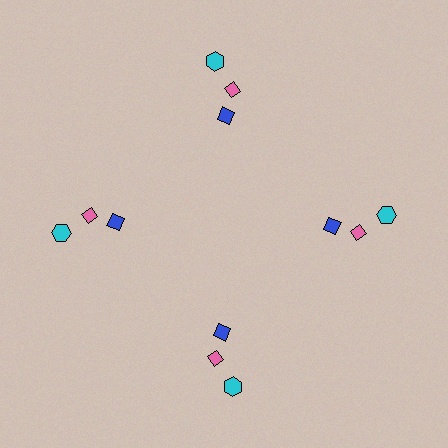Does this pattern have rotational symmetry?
Yes, this pattern has 4-fold rotational symmetry. It looks the same after rotating 90 degrees around the center.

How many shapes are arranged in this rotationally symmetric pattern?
There are 12 shapes, arranged in 4 groups of 3.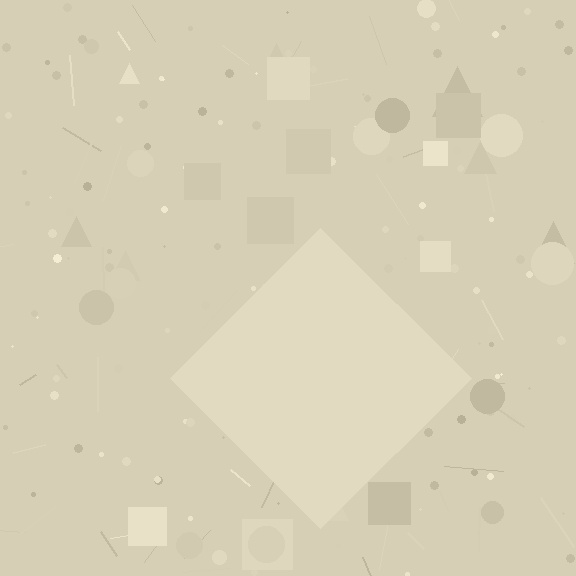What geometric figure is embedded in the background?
A diamond is embedded in the background.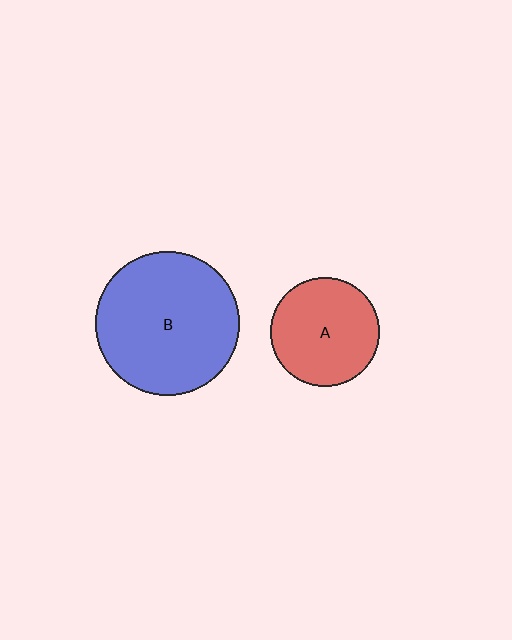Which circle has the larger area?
Circle B (blue).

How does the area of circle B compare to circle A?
Approximately 1.7 times.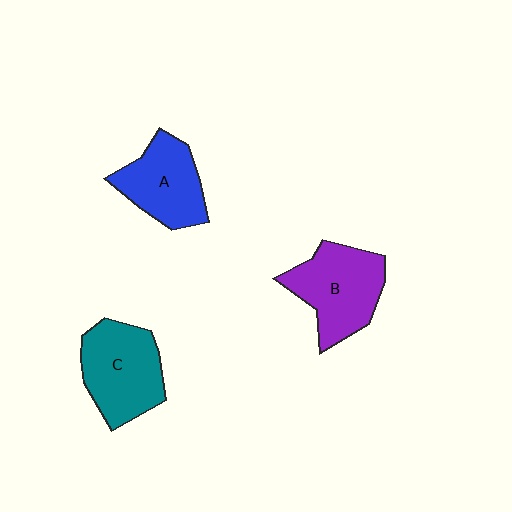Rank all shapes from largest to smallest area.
From largest to smallest: B (purple), C (teal), A (blue).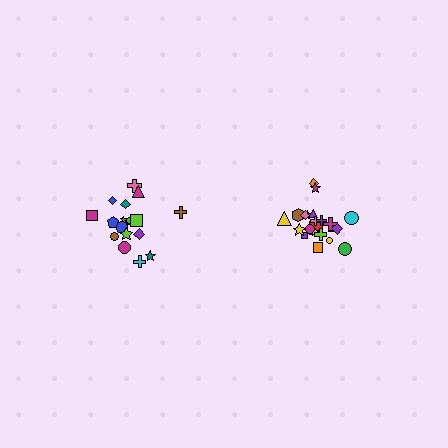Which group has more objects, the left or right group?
The right group.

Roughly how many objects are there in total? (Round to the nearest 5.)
Roughly 40 objects in total.